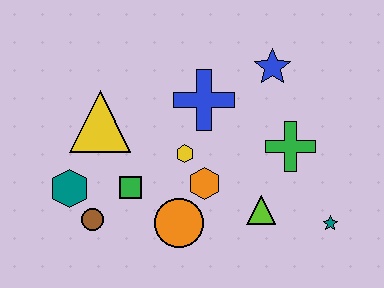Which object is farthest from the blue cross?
The teal star is farthest from the blue cross.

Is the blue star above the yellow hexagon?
Yes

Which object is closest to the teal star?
The lime triangle is closest to the teal star.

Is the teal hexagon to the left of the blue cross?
Yes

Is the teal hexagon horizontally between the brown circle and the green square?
No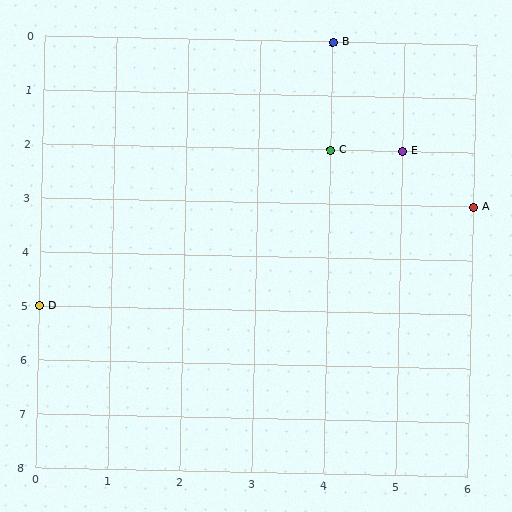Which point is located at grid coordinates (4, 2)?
Point C is at (4, 2).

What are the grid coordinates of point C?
Point C is at grid coordinates (4, 2).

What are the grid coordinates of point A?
Point A is at grid coordinates (6, 3).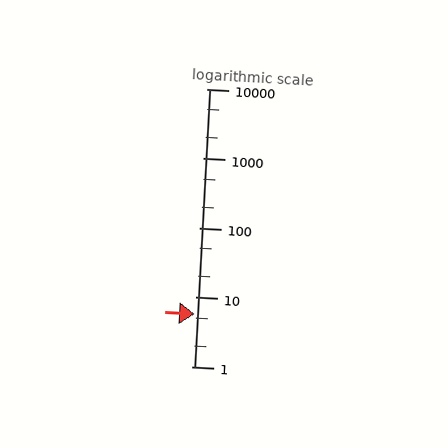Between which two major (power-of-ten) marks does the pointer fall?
The pointer is between 1 and 10.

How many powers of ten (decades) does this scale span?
The scale spans 4 decades, from 1 to 10000.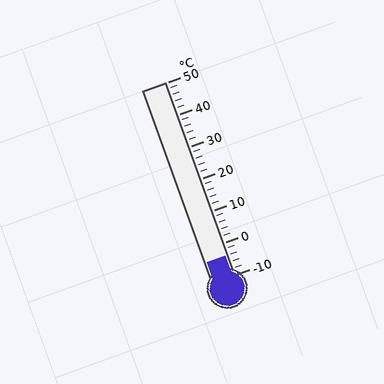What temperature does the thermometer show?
The thermometer shows approximately -4°C.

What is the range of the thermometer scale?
The thermometer scale ranges from -10°C to 50°C.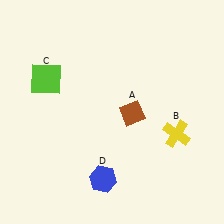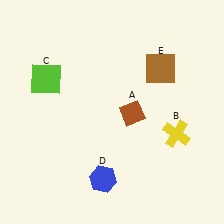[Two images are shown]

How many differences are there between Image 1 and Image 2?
There is 1 difference between the two images.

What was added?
A brown square (E) was added in Image 2.